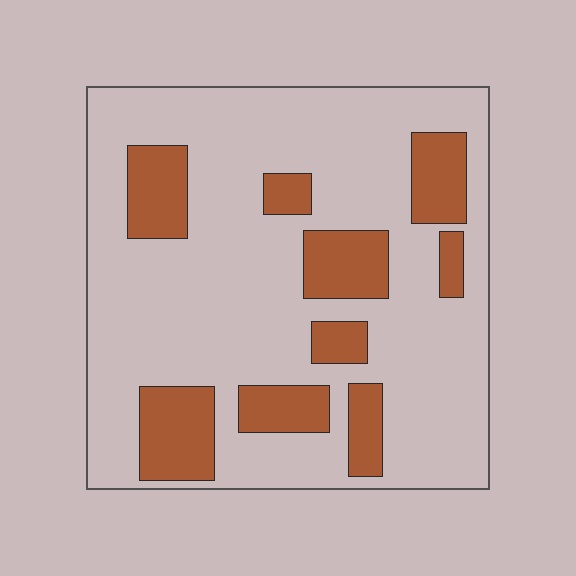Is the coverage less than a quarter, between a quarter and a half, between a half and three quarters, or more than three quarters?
Less than a quarter.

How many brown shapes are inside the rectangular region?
9.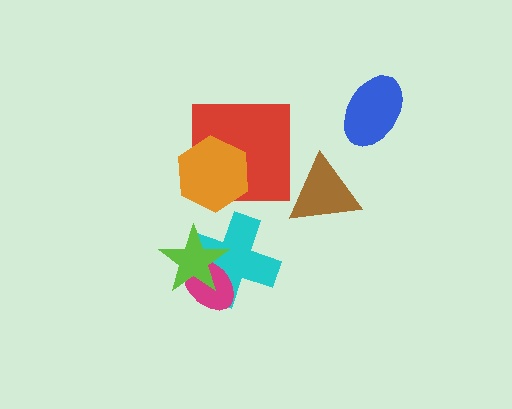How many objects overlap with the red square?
1 object overlaps with the red square.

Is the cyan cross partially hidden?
Yes, it is partially covered by another shape.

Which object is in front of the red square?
The orange hexagon is in front of the red square.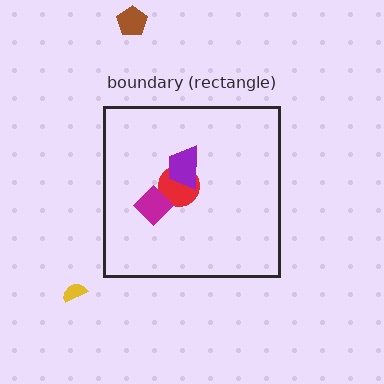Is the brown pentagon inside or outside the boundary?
Outside.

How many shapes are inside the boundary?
3 inside, 2 outside.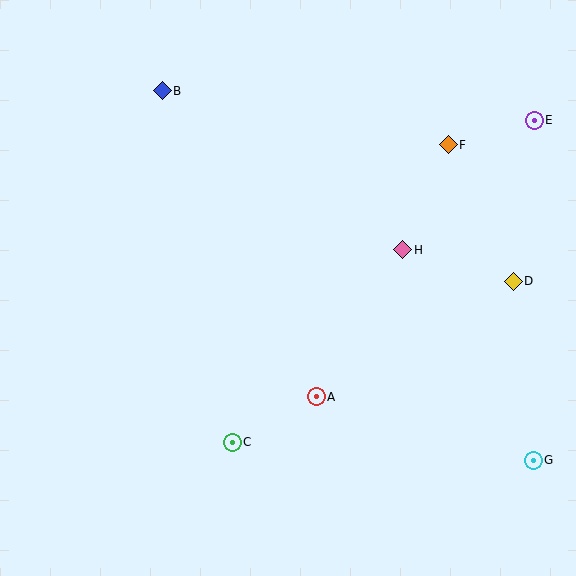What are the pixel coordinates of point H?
Point H is at (403, 250).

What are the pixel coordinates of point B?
Point B is at (162, 91).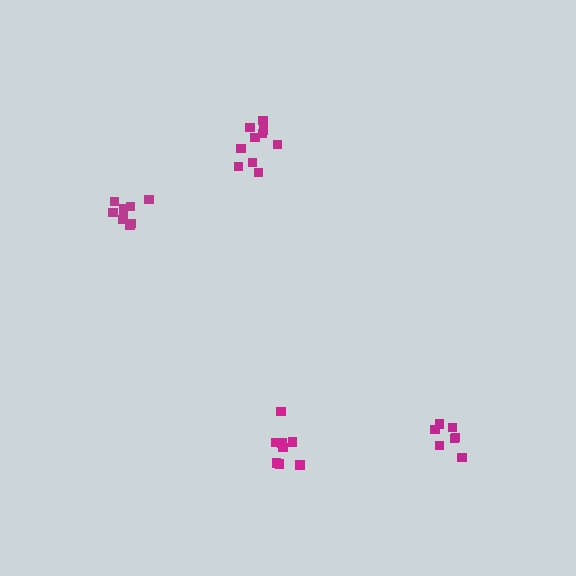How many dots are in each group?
Group 1: 11 dots, Group 2: 9 dots, Group 3: 7 dots, Group 4: 9 dots (36 total).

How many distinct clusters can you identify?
There are 4 distinct clusters.